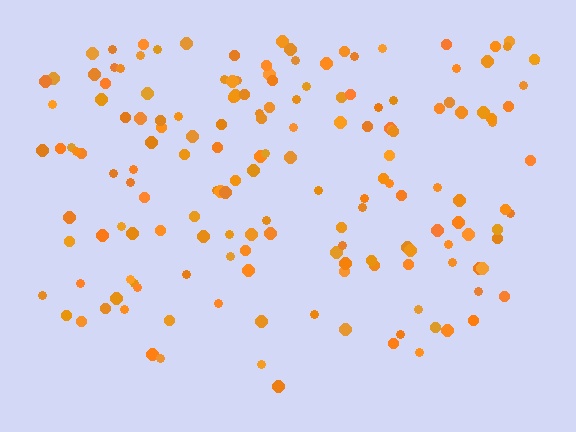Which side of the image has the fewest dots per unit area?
The bottom.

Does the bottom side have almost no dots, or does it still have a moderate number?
Still a moderate number, just noticeably fewer than the top.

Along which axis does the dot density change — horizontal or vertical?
Vertical.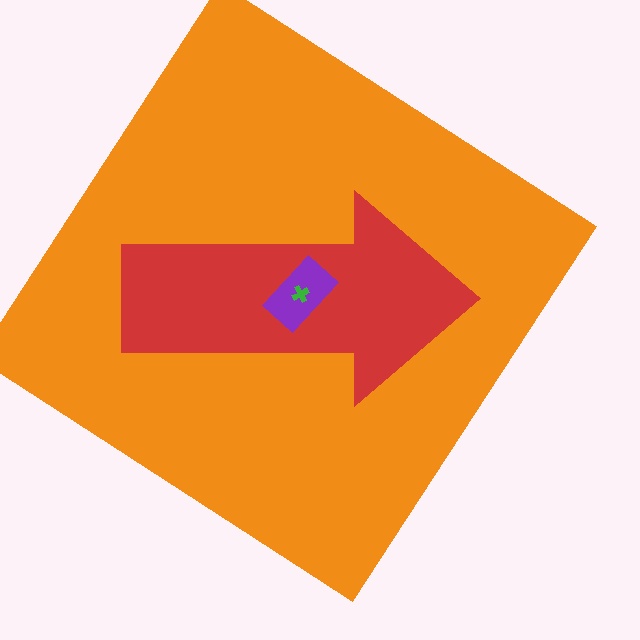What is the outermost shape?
The orange diamond.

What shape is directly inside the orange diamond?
The red arrow.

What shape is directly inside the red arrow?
The purple rectangle.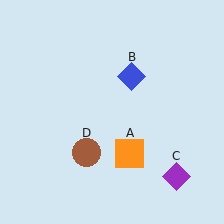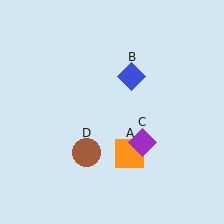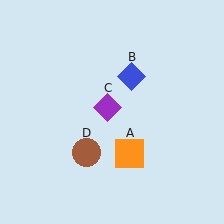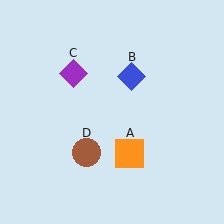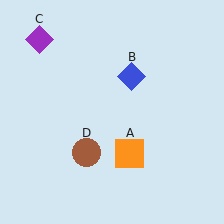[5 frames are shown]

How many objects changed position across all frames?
1 object changed position: purple diamond (object C).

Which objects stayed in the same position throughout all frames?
Orange square (object A) and blue diamond (object B) and brown circle (object D) remained stationary.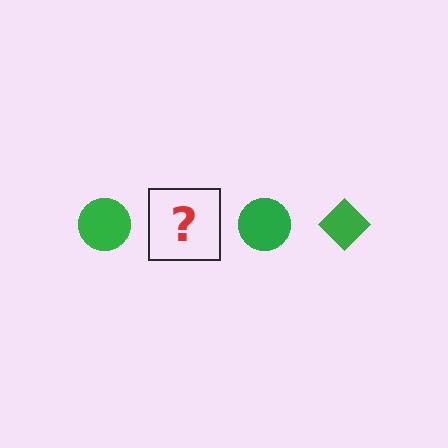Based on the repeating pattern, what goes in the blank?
The blank should be a green diamond.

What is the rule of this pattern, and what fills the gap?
The rule is that the pattern cycles through circle, diamond shapes in green. The gap should be filled with a green diamond.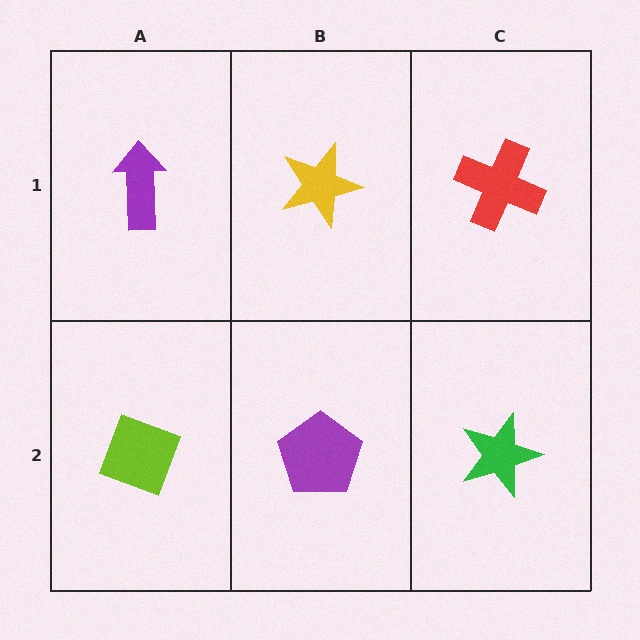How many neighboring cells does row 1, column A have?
2.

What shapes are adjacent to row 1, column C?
A green star (row 2, column C), a yellow star (row 1, column B).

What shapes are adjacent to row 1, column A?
A lime diamond (row 2, column A), a yellow star (row 1, column B).